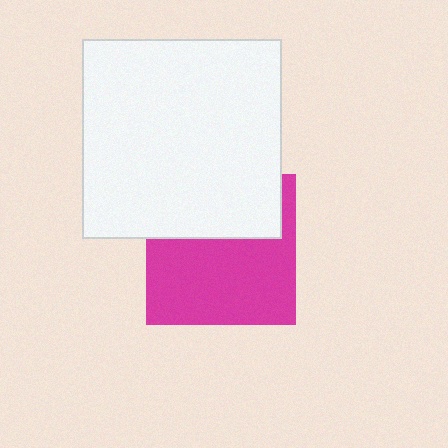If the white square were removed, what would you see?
You would see the complete magenta square.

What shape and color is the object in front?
The object in front is a white square.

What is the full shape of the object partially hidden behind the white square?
The partially hidden object is a magenta square.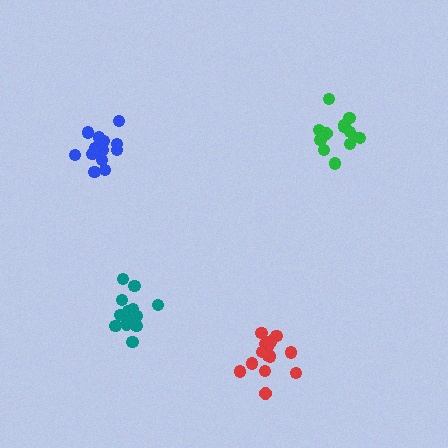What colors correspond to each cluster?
The clusters are colored: blue, teal, red, green.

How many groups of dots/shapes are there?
There are 4 groups.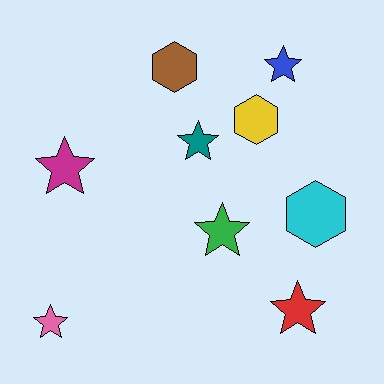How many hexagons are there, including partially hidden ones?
There are 3 hexagons.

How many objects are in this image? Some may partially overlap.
There are 9 objects.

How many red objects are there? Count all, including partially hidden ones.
There is 1 red object.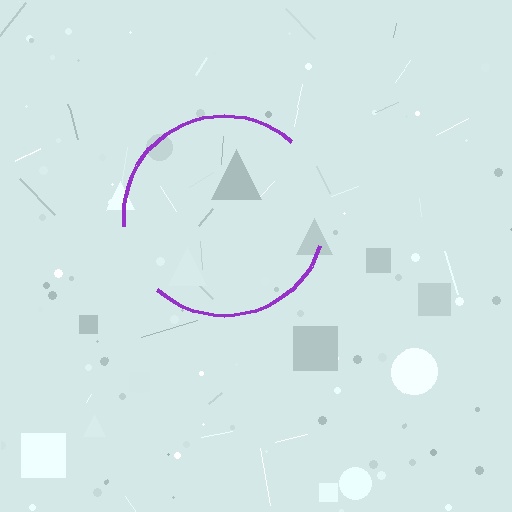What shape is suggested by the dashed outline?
The dashed outline suggests a circle.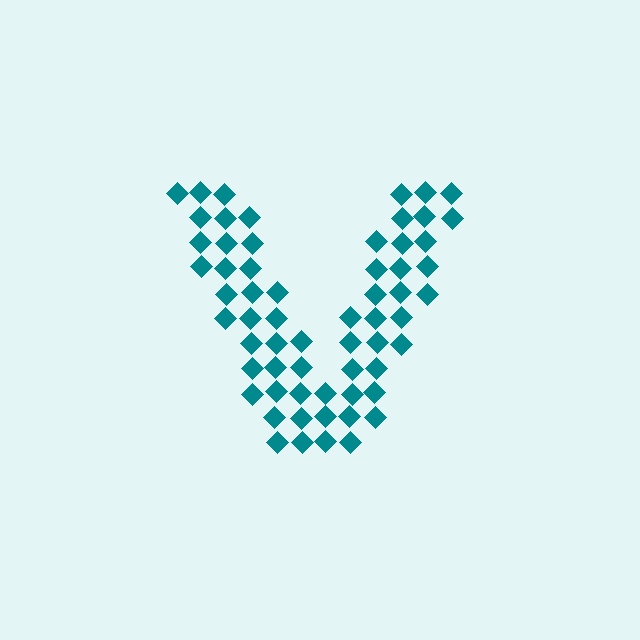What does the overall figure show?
The overall figure shows the letter V.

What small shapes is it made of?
It is made of small diamonds.